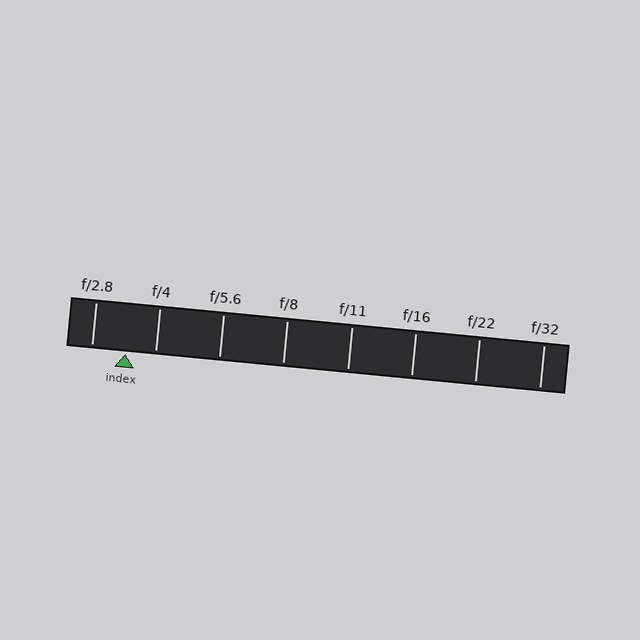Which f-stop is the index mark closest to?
The index mark is closest to f/4.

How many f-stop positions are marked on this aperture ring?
There are 8 f-stop positions marked.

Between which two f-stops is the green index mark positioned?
The index mark is between f/2.8 and f/4.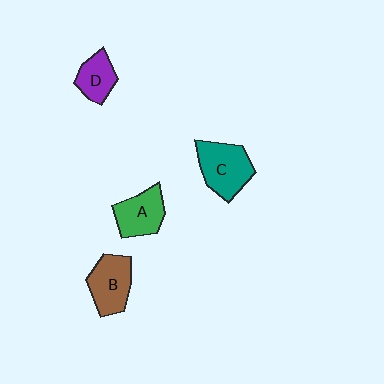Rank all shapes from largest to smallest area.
From largest to smallest: C (teal), B (brown), A (green), D (purple).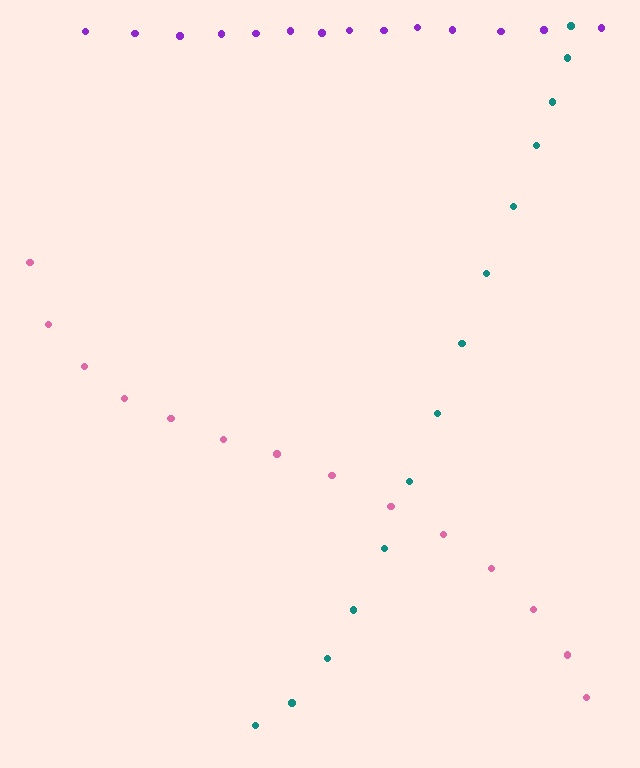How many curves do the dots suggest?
There are 3 distinct paths.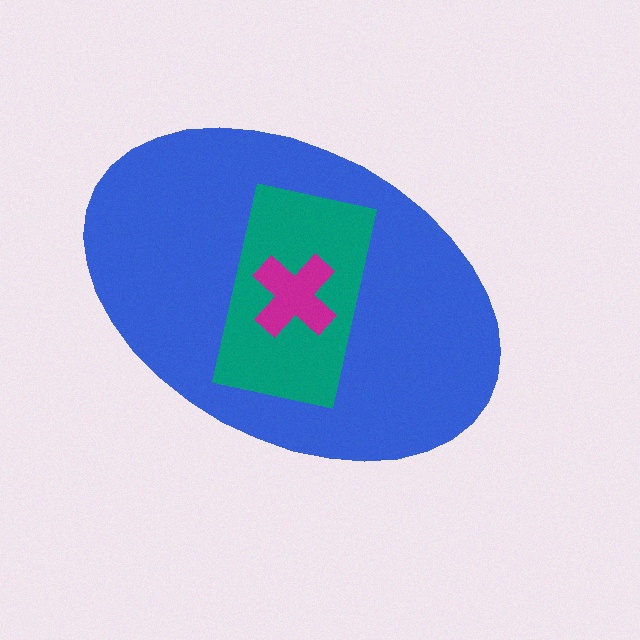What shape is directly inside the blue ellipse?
The teal rectangle.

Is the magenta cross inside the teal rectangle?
Yes.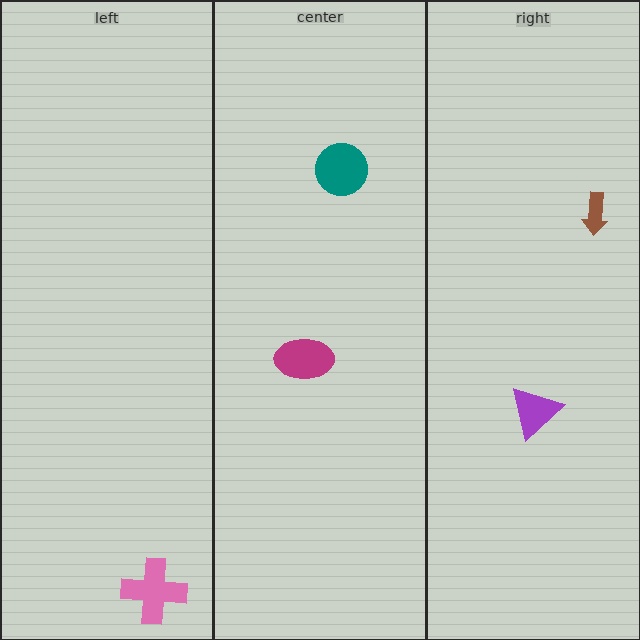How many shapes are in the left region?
1.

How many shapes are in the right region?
2.